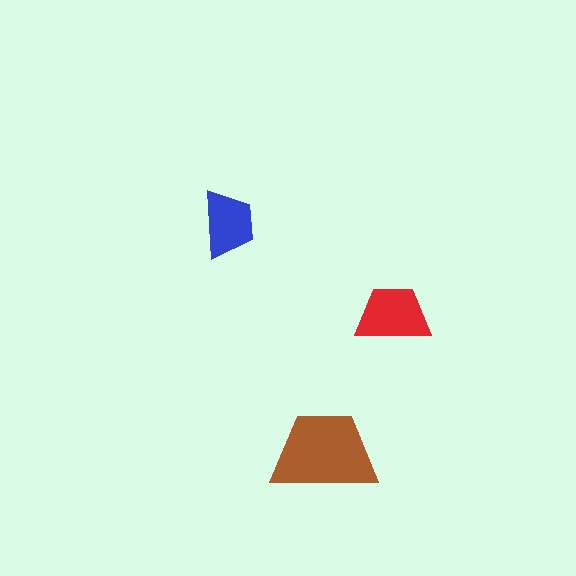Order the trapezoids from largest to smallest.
the brown one, the red one, the blue one.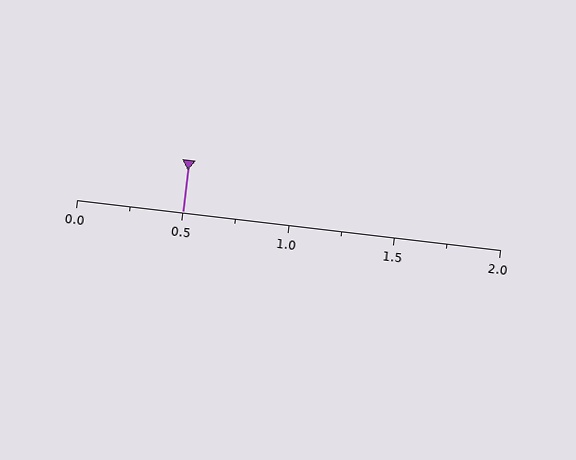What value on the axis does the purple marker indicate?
The marker indicates approximately 0.5.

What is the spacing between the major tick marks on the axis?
The major ticks are spaced 0.5 apart.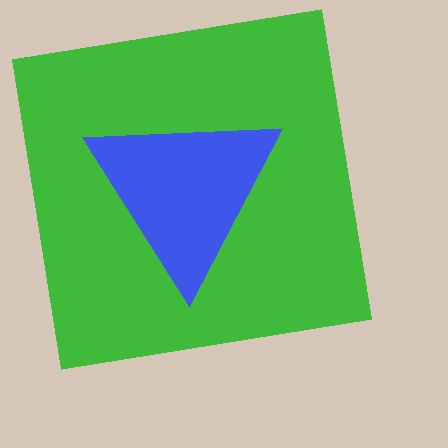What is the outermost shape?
The green square.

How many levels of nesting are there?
2.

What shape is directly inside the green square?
The blue triangle.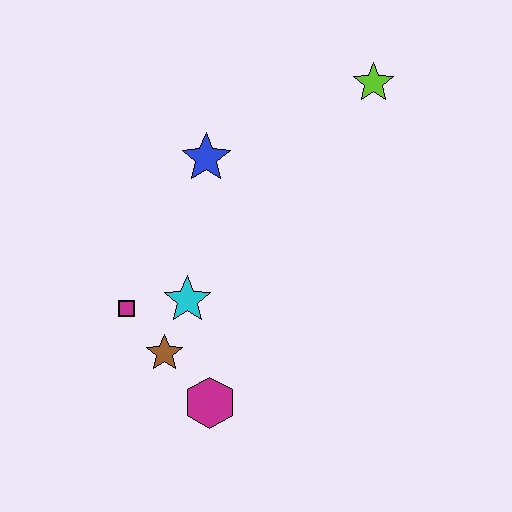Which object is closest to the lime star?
The blue star is closest to the lime star.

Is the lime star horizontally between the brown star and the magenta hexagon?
No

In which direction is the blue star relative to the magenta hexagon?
The blue star is above the magenta hexagon.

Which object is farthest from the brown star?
The lime star is farthest from the brown star.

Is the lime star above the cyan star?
Yes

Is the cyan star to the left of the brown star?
No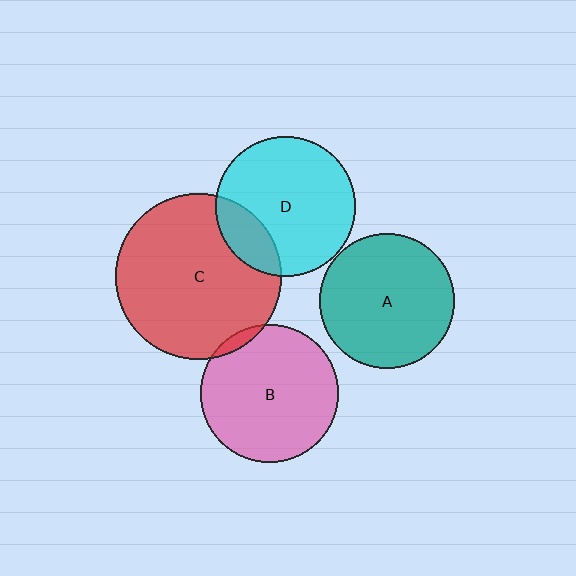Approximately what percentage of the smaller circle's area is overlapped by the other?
Approximately 20%.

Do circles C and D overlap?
Yes.